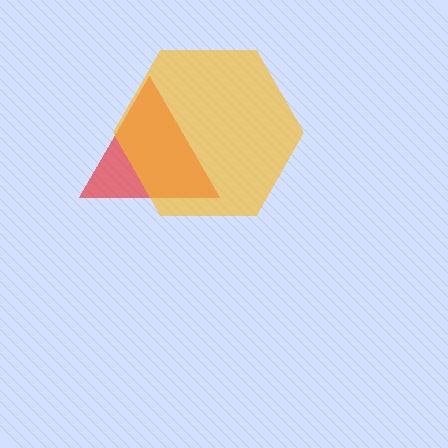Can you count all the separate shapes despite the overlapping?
Yes, there are 2 separate shapes.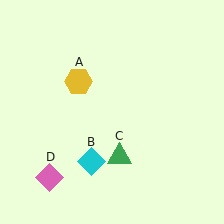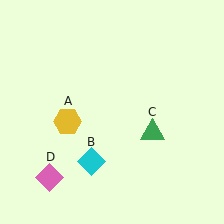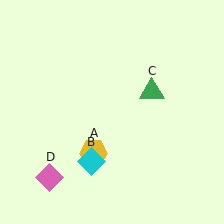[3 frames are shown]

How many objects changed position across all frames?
2 objects changed position: yellow hexagon (object A), green triangle (object C).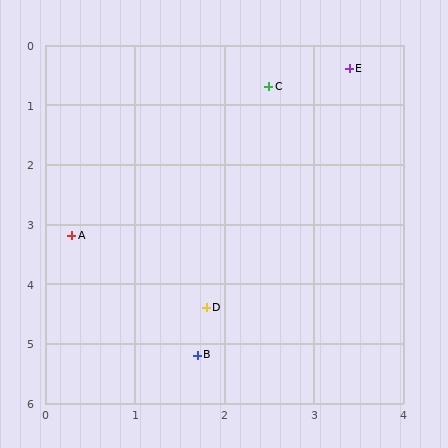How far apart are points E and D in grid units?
Points E and D are about 4.3 grid units apart.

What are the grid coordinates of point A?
Point A is at approximately (0.3, 3.2).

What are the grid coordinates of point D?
Point D is at approximately (1.8, 4.4).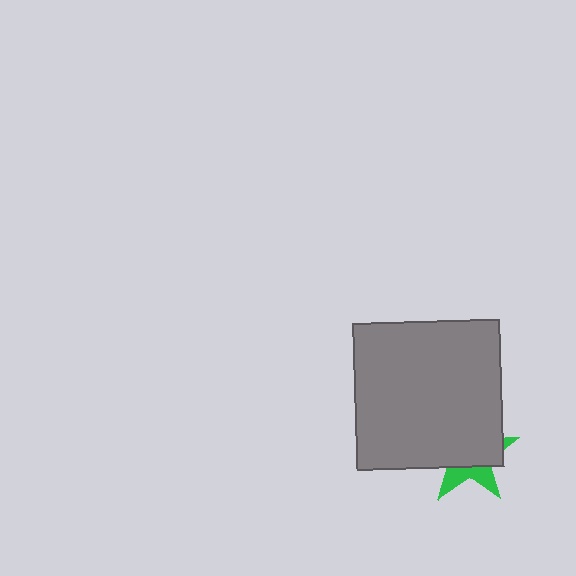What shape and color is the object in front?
The object in front is a gray square.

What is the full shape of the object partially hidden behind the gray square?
The partially hidden object is a green star.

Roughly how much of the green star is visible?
A small part of it is visible (roughly 32%).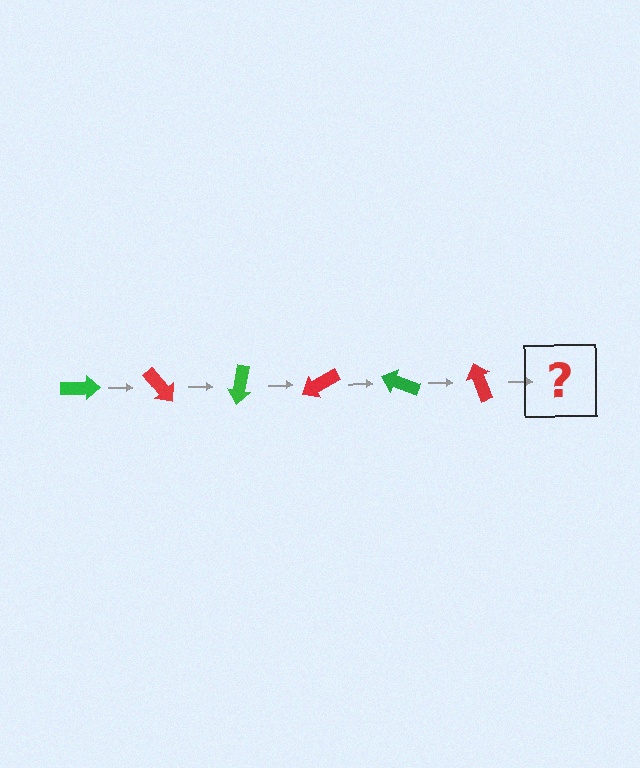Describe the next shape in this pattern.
It should be a green arrow, rotated 300 degrees from the start.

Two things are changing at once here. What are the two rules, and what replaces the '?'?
The two rules are that it rotates 50 degrees each step and the color cycles through green and red. The '?' should be a green arrow, rotated 300 degrees from the start.